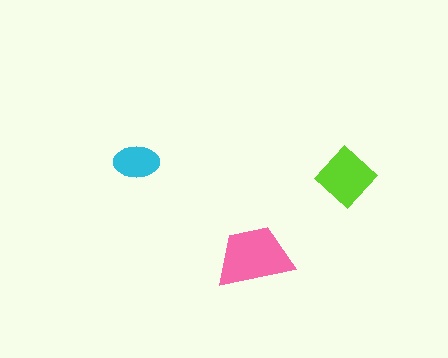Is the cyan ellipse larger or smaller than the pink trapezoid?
Smaller.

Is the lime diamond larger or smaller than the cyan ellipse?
Larger.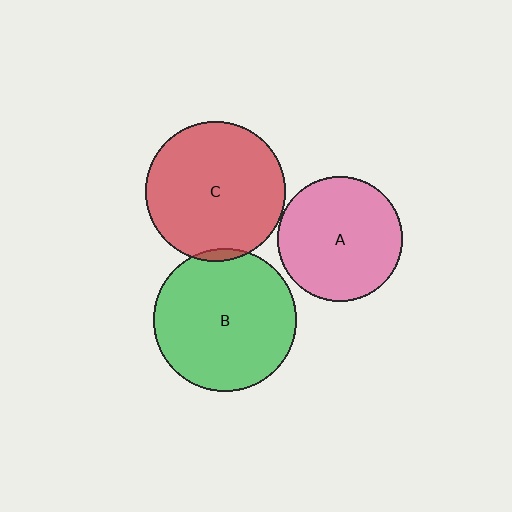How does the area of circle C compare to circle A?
Approximately 1.3 times.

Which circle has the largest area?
Circle B (green).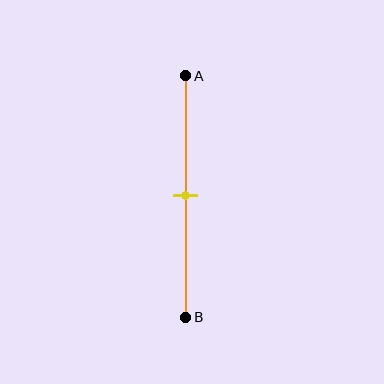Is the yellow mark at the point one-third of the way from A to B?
No, the mark is at about 50% from A, not at the 33% one-third point.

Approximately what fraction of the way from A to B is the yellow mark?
The yellow mark is approximately 50% of the way from A to B.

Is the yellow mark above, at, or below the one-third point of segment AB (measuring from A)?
The yellow mark is below the one-third point of segment AB.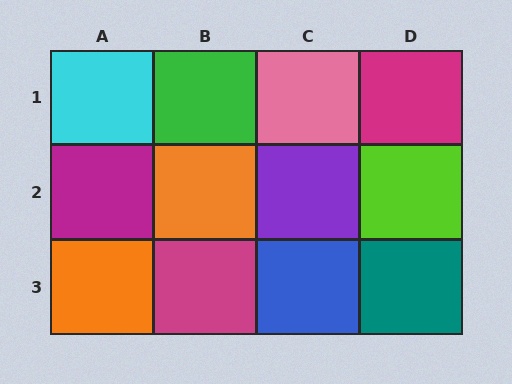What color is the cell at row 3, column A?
Orange.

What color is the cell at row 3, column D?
Teal.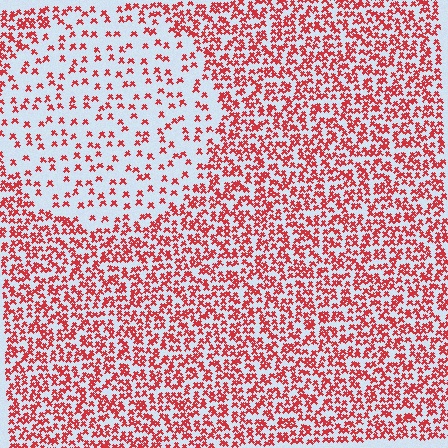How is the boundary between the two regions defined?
The boundary is defined by a change in element density (approximately 2.6x ratio). All elements are the same color, size, and shape.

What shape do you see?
I see a circle.